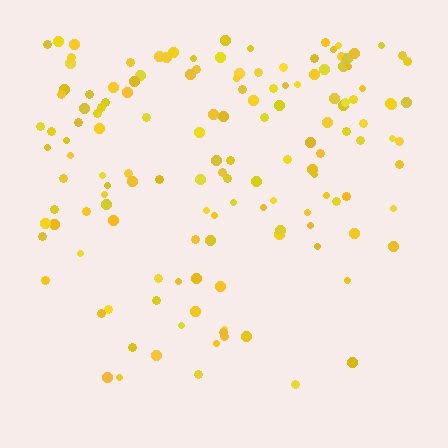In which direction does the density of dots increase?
From bottom to top, with the top side densest.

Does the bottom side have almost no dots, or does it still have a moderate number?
Still a moderate number, just noticeably fewer than the top.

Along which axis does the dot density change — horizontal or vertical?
Vertical.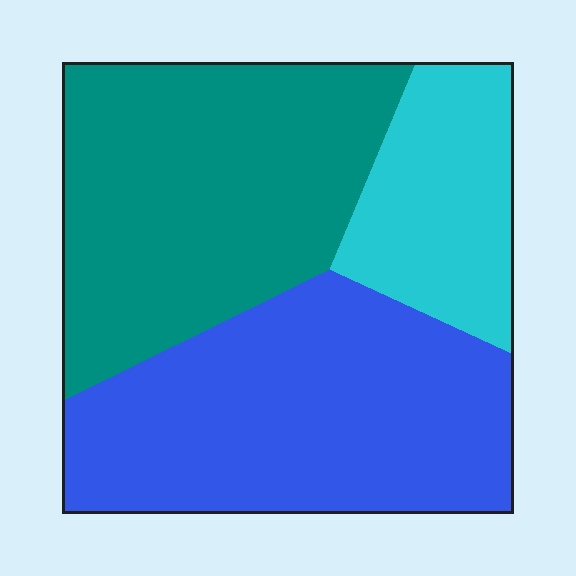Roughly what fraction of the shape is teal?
Teal takes up about two fifths (2/5) of the shape.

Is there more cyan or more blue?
Blue.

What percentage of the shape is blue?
Blue covers roughly 40% of the shape.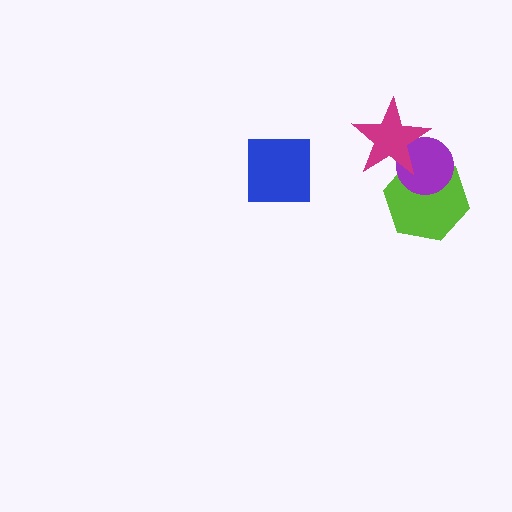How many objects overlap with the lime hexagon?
2 objects overlap with the lime hexagon.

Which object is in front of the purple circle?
The magenta star is in front of the purple circle.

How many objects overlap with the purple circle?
2 objects overlap with the purple circle.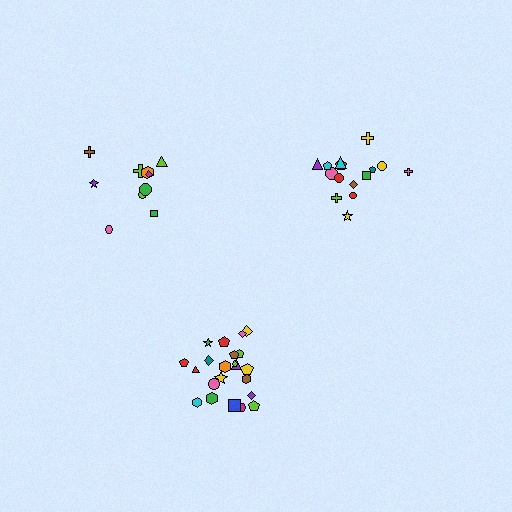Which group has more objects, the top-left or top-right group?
The top-right group.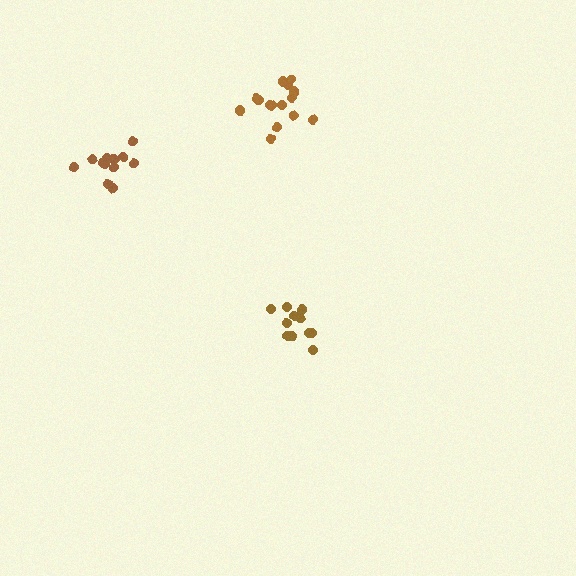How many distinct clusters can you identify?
There are 3 distinct clusters.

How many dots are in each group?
Group 1: 15 dots, Group 2: 11 dots, Group 3: 12 dots (38 total).